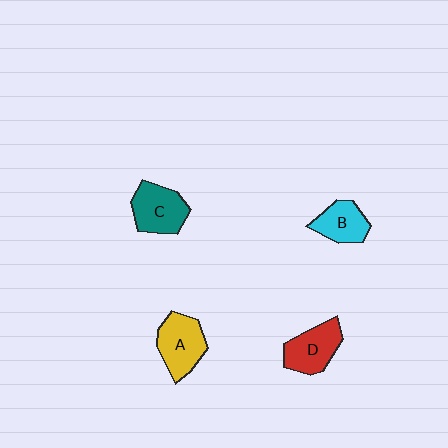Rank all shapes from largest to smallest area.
From largest to smallest: A (yellow), C (teal), D (red), B (cyan).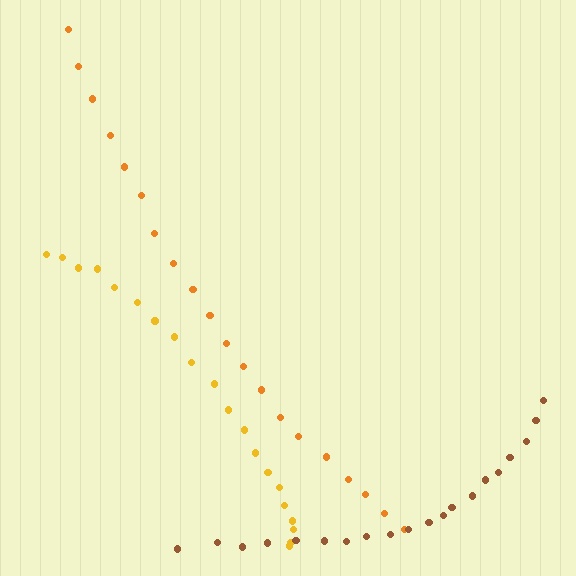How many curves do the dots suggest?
There are 3 distinct paths.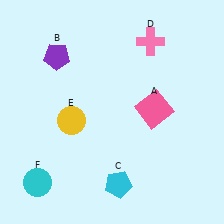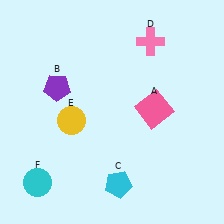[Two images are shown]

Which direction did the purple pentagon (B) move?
The purple pentagon (B) moved down.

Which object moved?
The purple pentagon (B) moved down.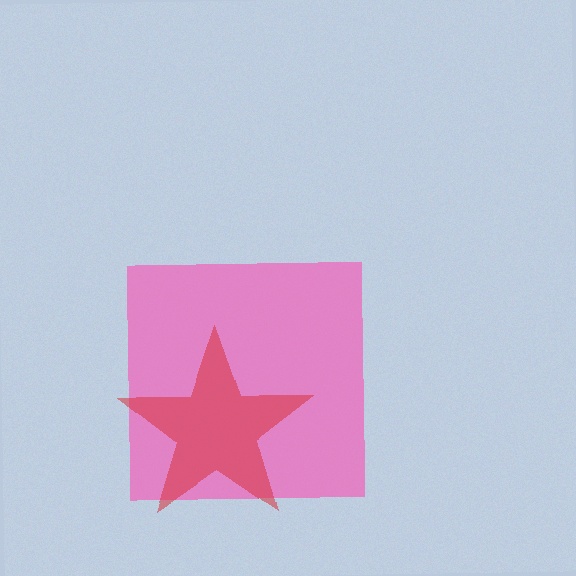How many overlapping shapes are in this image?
There are 2 overlapping shapes in the image.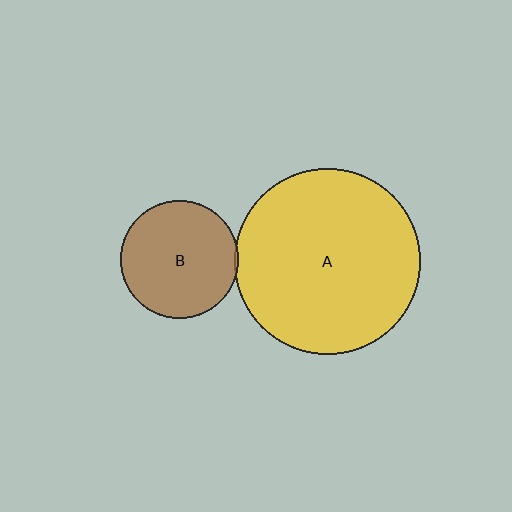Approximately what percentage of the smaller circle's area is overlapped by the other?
Approximately 5%.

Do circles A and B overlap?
Yes.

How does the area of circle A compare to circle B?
Approximately 2.5 times.